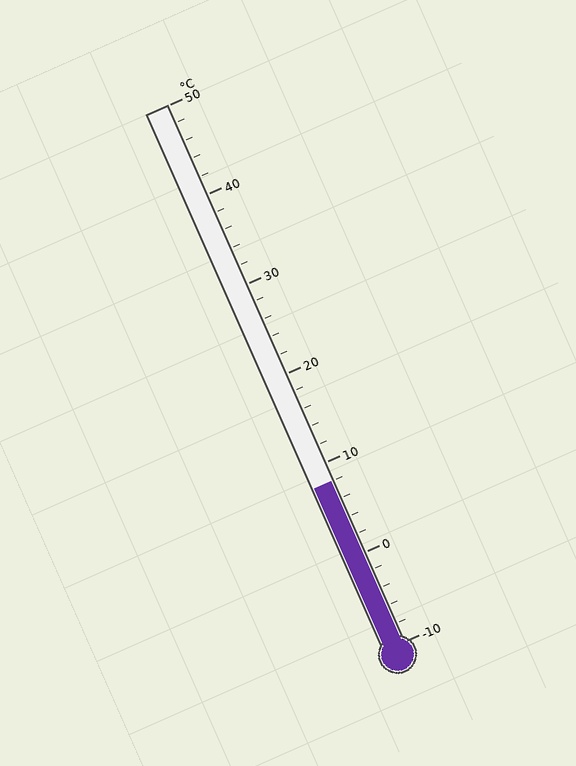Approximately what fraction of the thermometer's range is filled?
The thermometer is filled to approximately 30% of its range.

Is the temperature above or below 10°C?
The temperature is below 10°C.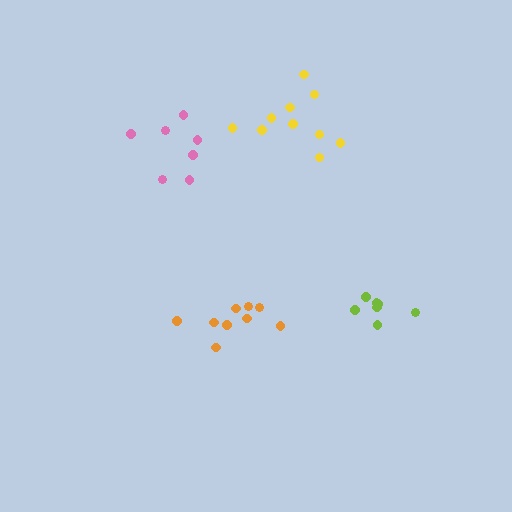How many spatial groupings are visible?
There are 4 spatial groupings.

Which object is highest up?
The yellow cluster is topmost.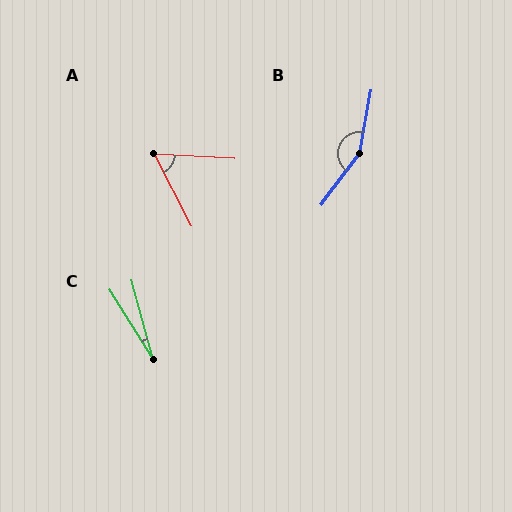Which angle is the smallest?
C, at approximately 17 degrees.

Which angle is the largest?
B, at approximately 154 degrees.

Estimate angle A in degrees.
Approximately 59 degrees.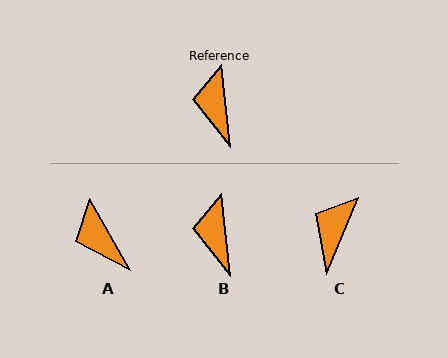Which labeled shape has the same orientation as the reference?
B.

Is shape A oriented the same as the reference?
No, it is off by about 23 degrees.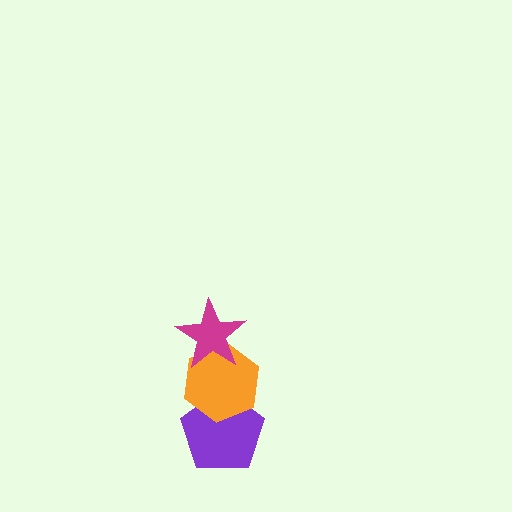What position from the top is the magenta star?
The magenta star is 1st from the top.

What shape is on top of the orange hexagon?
The magenta star is on top of the orange hexagon.